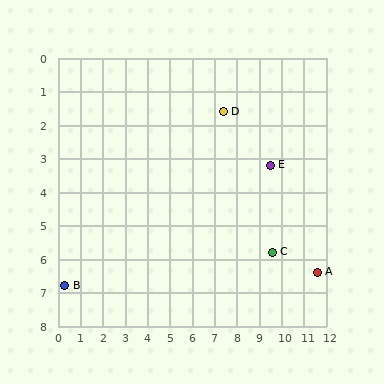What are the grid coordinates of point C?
Point C is at approximately (9.6, 5.8).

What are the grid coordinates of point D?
Point D is at approximately (7.4, 1.6).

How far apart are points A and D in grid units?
Points A and D are about 6.4 grid units apart.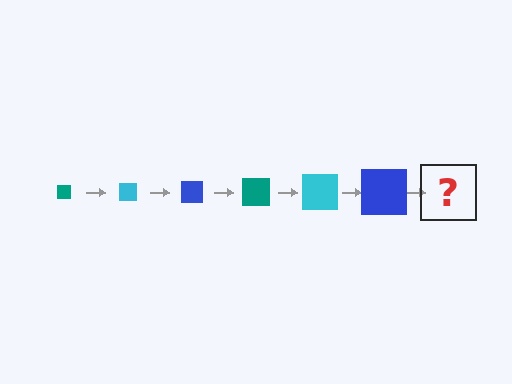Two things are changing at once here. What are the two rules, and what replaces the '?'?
The two rules are that the square grows larger each step and the color cycles through teal, cyan, and blue. The '?' should be a teal square, larger than the previous one.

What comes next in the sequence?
The next element should be a teal square, larger than the previous one.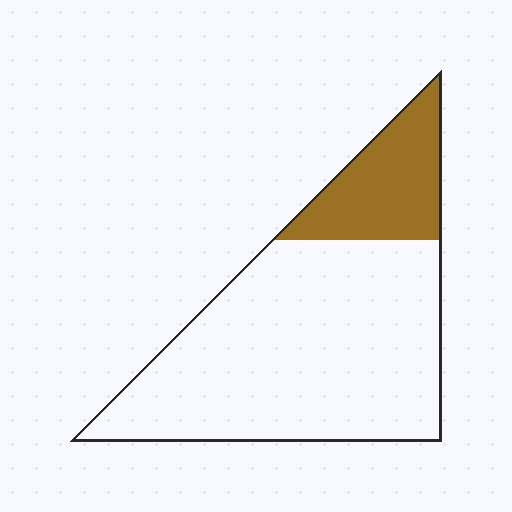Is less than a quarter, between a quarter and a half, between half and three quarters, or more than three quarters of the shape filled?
Less than a quarter.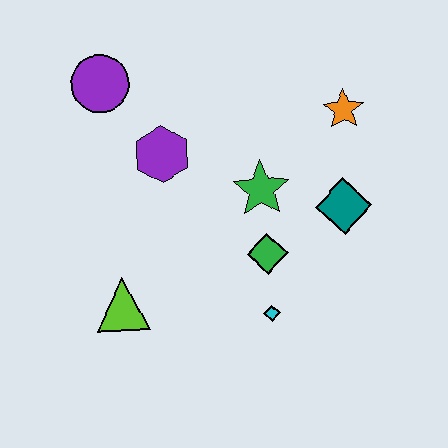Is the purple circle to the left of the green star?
Yes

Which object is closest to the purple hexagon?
The purple circle is closest to the purple hexagon.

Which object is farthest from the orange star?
The lime triangle is farthest from the orange star.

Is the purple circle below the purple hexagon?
No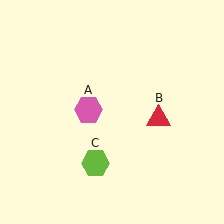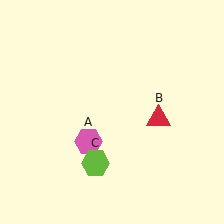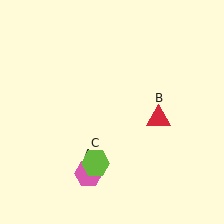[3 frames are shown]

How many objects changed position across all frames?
1 object changed position: pink hexagon (object A).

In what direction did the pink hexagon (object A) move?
The pink hexagon (object A) moved down.